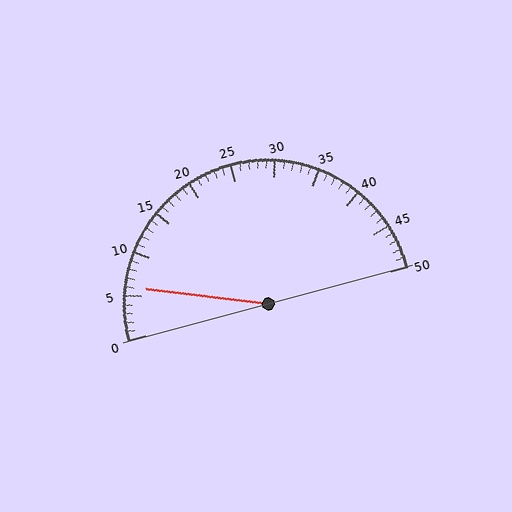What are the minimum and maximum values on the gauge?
The gauge ranges from 0 to 50.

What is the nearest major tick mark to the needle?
The nearest major tick mark is 5.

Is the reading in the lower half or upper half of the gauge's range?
The reading is in the lower half of the range (0 to 50).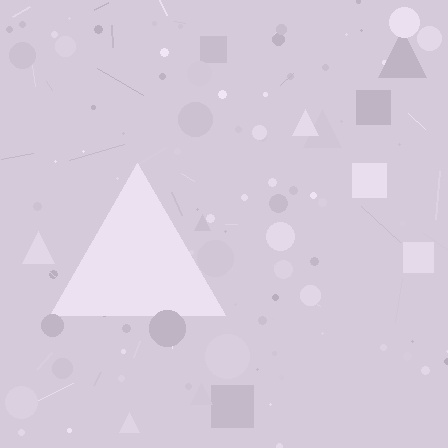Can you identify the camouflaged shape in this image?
The camouflaged shape is a triangle.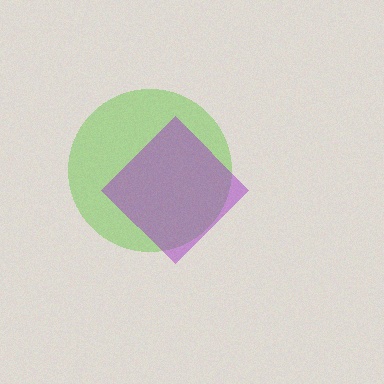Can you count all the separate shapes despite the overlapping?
Yes, there are 2 separate shapes.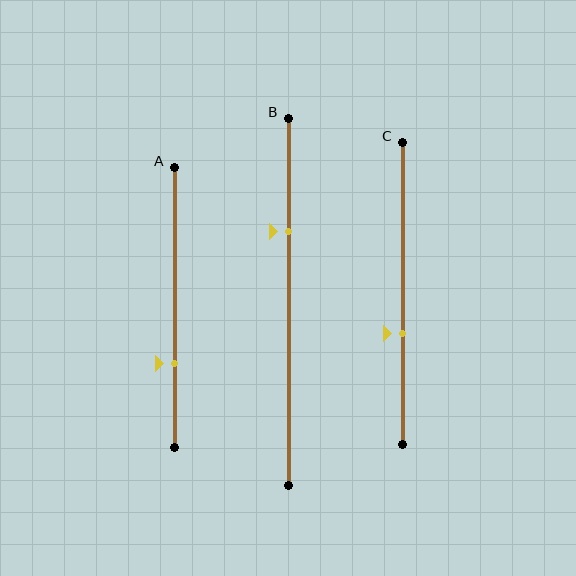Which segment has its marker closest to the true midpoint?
Segment C has its marker closest to the true midpoint.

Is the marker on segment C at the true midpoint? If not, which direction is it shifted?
No, the marker on segment C is shifted downward by about 13% of the segment length.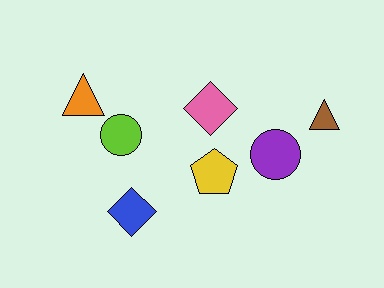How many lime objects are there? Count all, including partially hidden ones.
There is 1 lime object.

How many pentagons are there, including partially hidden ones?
There is 1 pentagon.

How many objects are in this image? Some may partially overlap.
There are 7 objects.